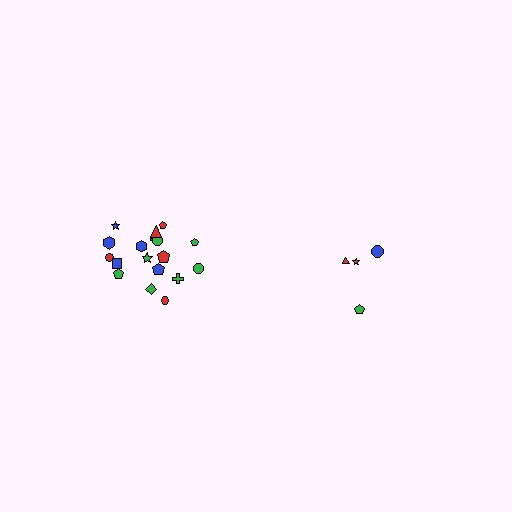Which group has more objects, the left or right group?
The left group.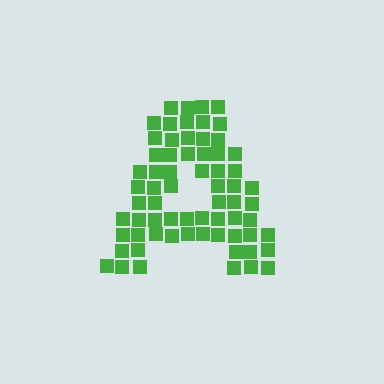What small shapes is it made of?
It is made of small squares.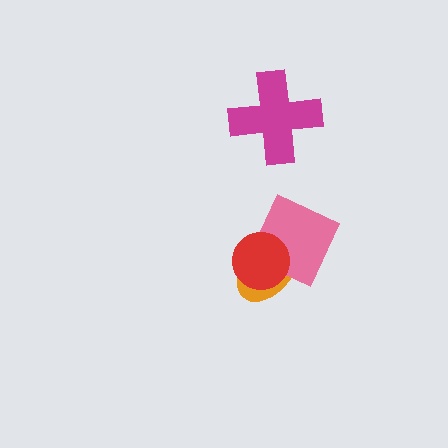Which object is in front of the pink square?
The red circle is in front of the pink square.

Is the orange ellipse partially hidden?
Yes, it is partially covered by another shape.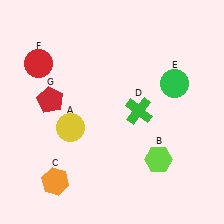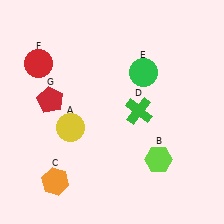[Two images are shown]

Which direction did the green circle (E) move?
The green circle (E) moved left.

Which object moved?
The green circle (E) moved left.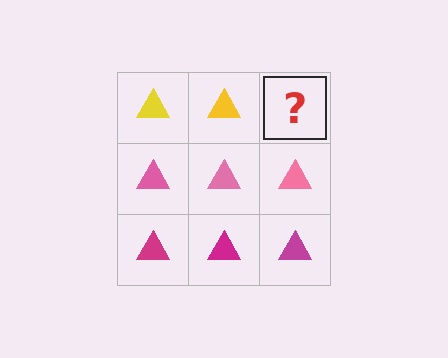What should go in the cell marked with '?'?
The missing cell should contain a yellow triangle.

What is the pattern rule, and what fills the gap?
The rule is that each row has a consistent color. The gap should be filled with a yellow triangle.